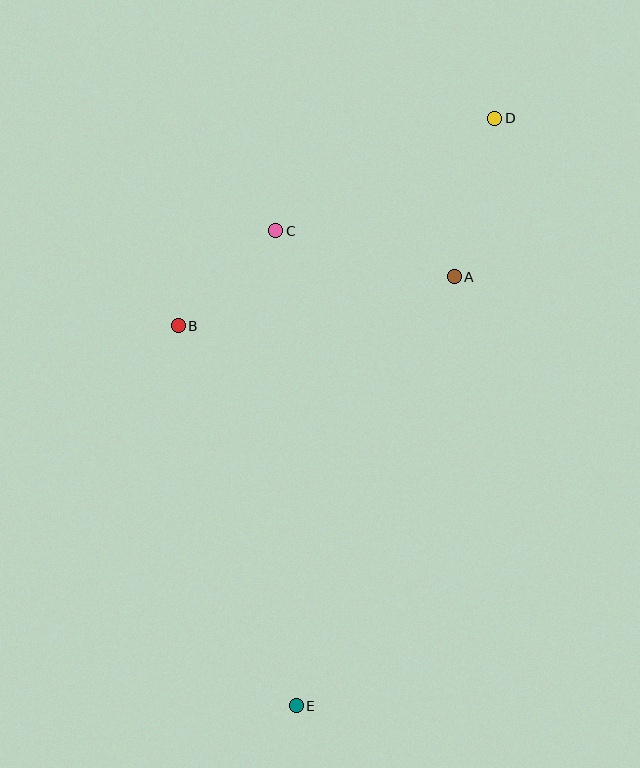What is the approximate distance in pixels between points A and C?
The distance between A and C is approximately 184 pixels.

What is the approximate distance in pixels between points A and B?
The distance between A and B is approximately 281 pixels.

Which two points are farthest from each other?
Points D and E are farthest from each other.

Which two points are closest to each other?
Points B and C are closest to each other.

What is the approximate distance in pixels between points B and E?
The distance between B and E is approximately 398 pixels.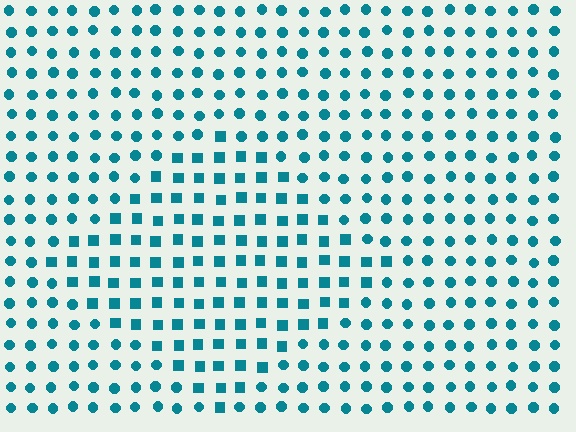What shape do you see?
I see a diamond.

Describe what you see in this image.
The image is filled with small teal elements arranged in a uniform grid. A diamond-shaped region contains squares, while the surrounding area contains circles. The boundary is defined purely by the change in element shape.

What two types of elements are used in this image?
The image uses squares inside the diamond region and circles outside it.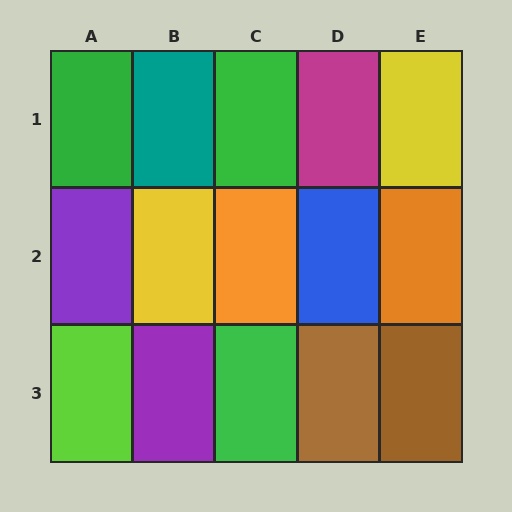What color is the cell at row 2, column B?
Yellow.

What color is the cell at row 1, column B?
Teal.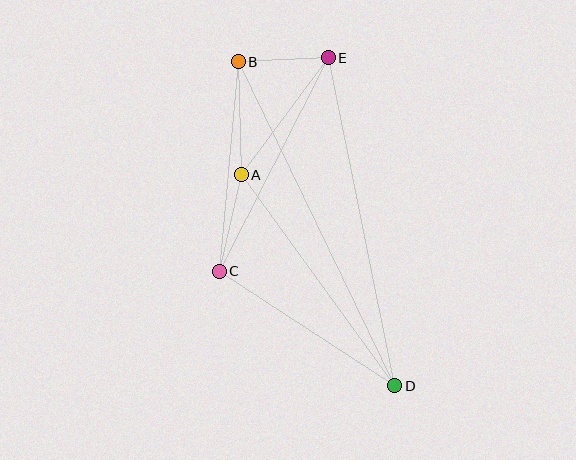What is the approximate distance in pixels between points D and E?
The distance between D and E is approximately 335 pixels.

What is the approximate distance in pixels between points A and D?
The distance between A and D is approximately 261 pixels.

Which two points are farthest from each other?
Points B and D are farthest from each other.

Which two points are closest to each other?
Points B and E are closest to each other.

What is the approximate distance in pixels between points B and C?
The distance between B and C is approximately 210 pixels.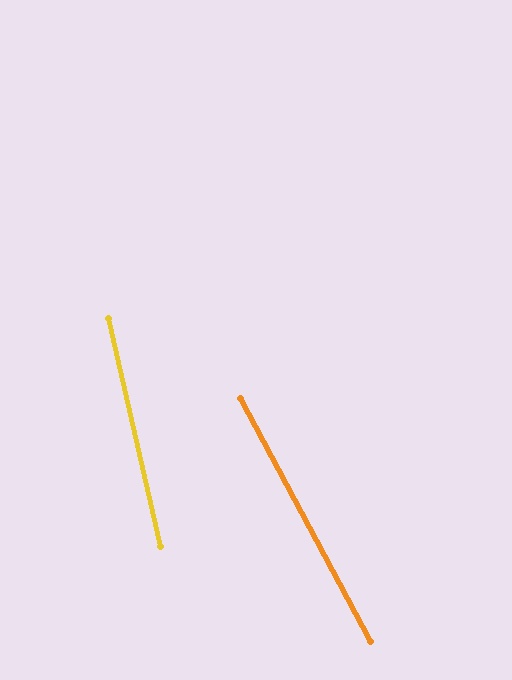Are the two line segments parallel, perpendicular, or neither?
Neither parallel nor perpendicular — they differ by about 15°.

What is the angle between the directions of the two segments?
Approximately 15 degrees.